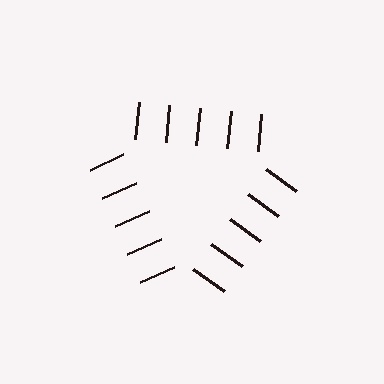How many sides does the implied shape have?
3 sides — the line-ends trace a triangle.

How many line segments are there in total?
15 — 5 along each of the 3 edges.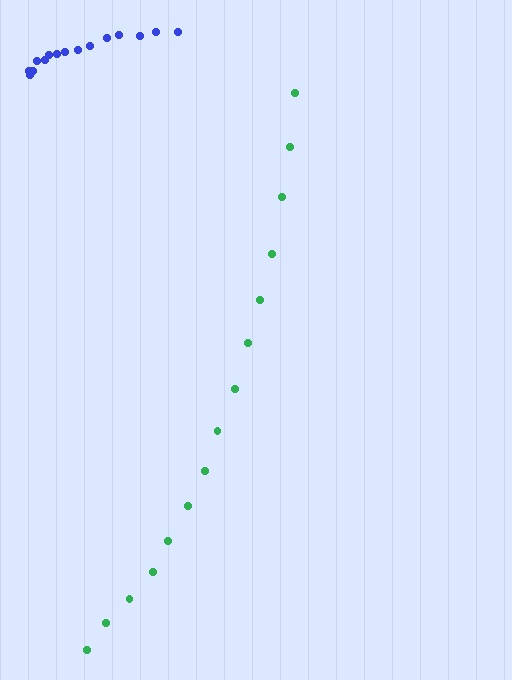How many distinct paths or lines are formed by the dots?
There are 2 distinct paths.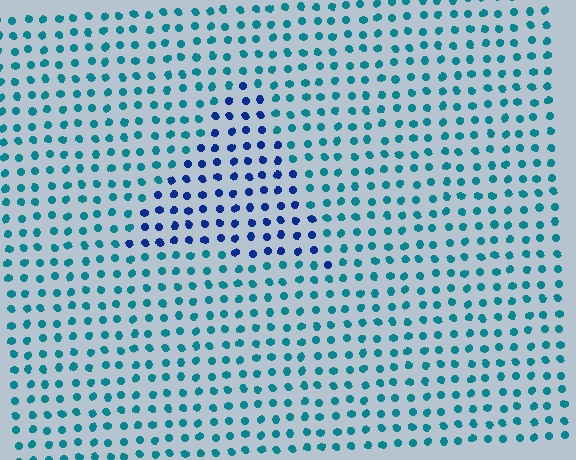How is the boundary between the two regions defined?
The boundary is defined purely by a slight shift in hue (about 40 degrees). Spacing, size, and orientation are identical on both sides.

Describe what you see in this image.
The image is filled with small teal elements in a uniform arrangement. A triangle-shaped region is visible where the elements are tinted to a slightly different hue, forming a subtle color boundary.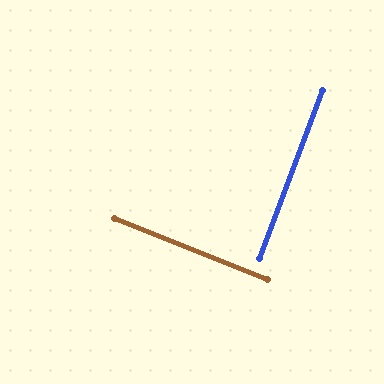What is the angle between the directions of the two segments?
Approximately 89 degrees.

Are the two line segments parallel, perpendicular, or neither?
Perpendicular — they meet at approximately 89°.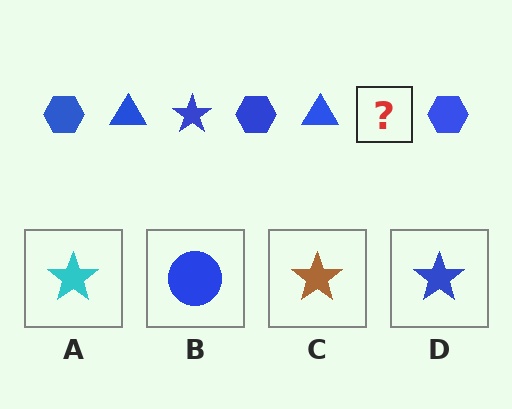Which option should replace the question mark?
Option D.